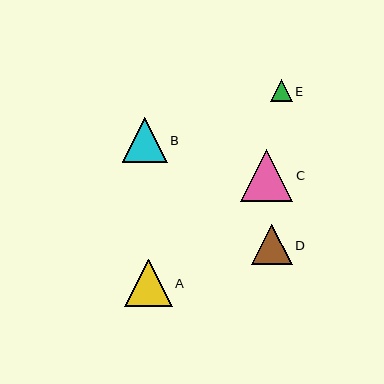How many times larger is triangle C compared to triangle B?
Triangle C is approximately 1.1 times the size of triangle B.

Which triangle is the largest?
Triangle C is the largest with a size of approximately 52 pixels.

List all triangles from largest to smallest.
From largest to smallest: C, A, B, D, E.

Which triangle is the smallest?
Triangle E is the smallest with a size of approximately 22 pixels.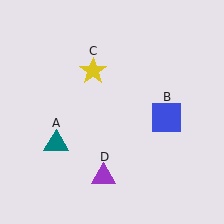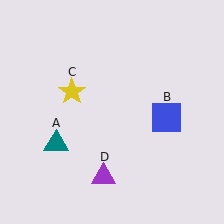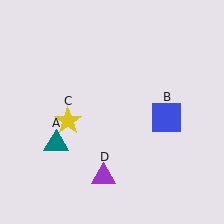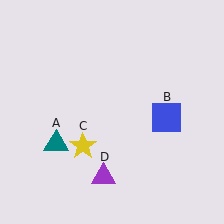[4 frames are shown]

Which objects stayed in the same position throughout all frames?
Teal triangle (object A) and blue square (object B) and purple triangle (object D) remained stationary.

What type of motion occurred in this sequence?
The yellow star (object C) rotated counterclockwise around the center of the scene.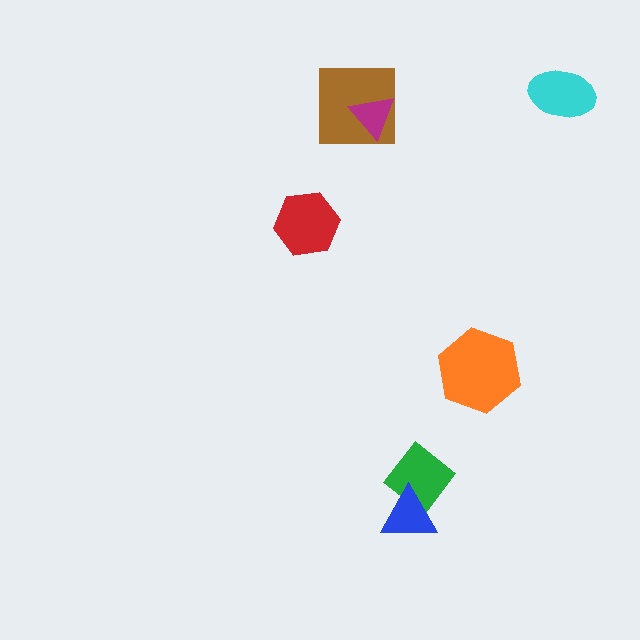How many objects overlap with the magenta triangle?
1 object overlaps with the magenta triangle.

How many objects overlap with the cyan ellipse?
0 objects overlap with the cyan ellipse.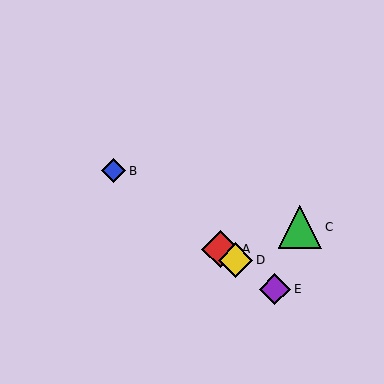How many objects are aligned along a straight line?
4 objects (A, B, D, E) are aligned along a straight line.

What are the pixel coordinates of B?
Object B is at (114, 171).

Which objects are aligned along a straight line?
Objects A, B, D, E are aligned along a straight line.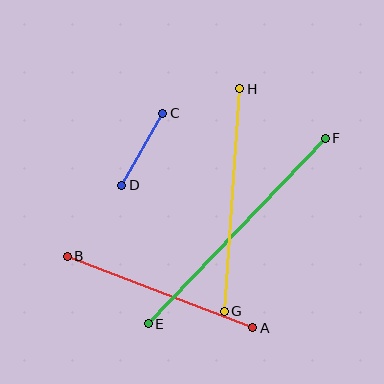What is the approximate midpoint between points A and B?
The midpoint is at approximately (160, 292) pixels.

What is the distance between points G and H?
The distance is approximately 223 pixels.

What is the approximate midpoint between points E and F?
The midpoint is at approximately (237, 231) pixels.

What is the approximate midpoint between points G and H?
The midpoint is at approximately (232, 200) pixels.